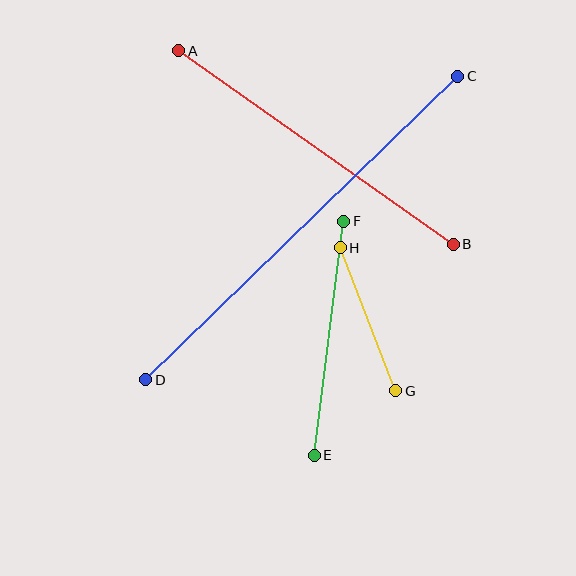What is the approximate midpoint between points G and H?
The midpoint is at approximately (368, 319) pixels.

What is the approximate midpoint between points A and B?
The midpoint is at approximately (316, 148) pixels.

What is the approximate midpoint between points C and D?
The midpoint is at approximately (302, 228) pixels.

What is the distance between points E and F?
The distance is approximately 236 pixels.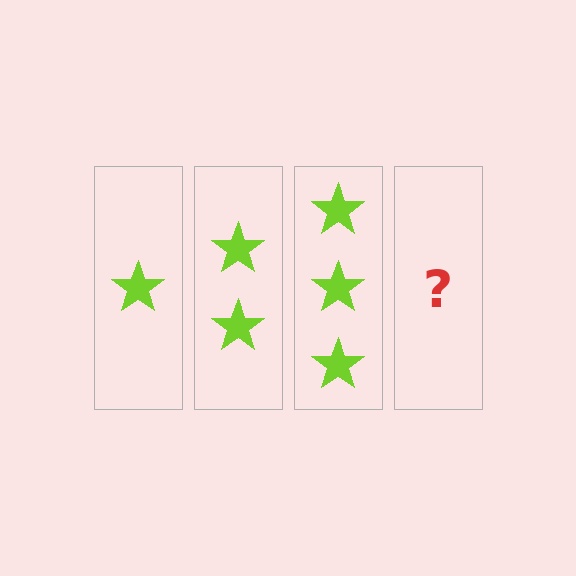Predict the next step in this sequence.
The next step is 4 stars.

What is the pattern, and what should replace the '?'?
The pattern is that each step adds one more star. The '?' should be 4 stars.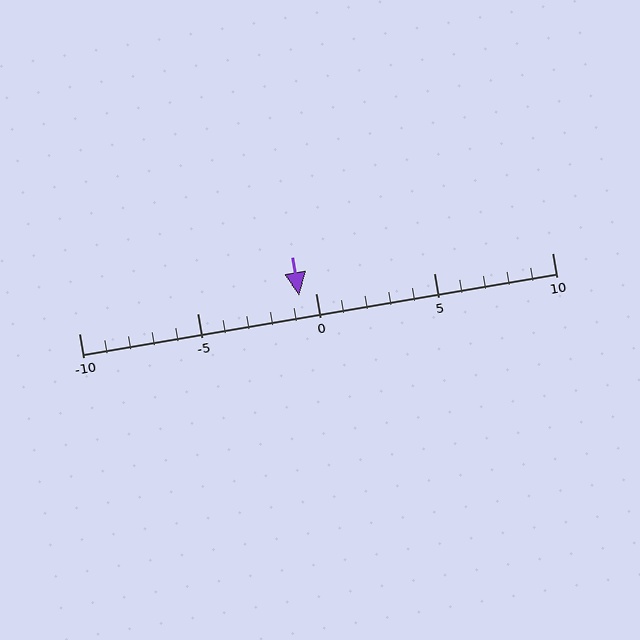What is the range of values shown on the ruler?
The ruler shows values from -10 to 10.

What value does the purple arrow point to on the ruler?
The purple arrow points to approximately -1.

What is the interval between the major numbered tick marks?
The major tick marks are spaced 5 units apart.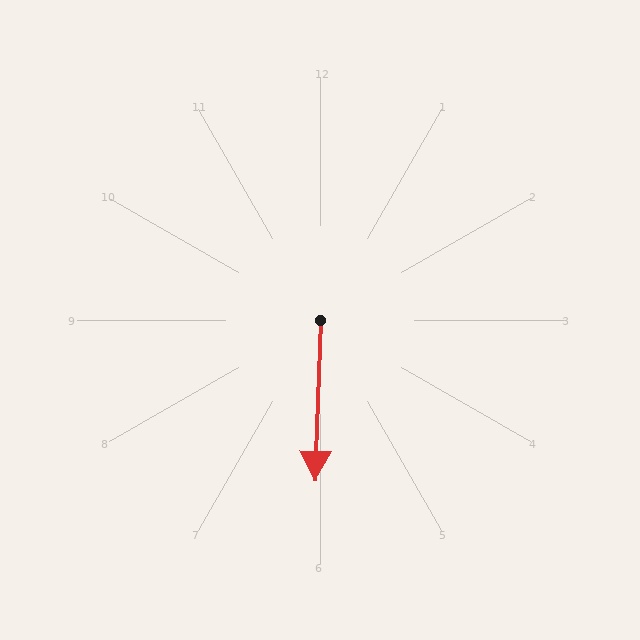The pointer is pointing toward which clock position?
Roughly 6 o'clock.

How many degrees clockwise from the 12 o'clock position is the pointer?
Approximately 182 degrees.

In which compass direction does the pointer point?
South.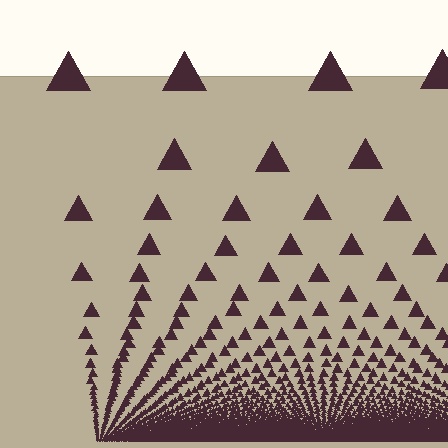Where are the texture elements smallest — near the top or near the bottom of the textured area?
Near the bottom.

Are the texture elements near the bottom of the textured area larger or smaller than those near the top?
Smaller. The gradient is inverted — elements near the bottom are smaller and denser.